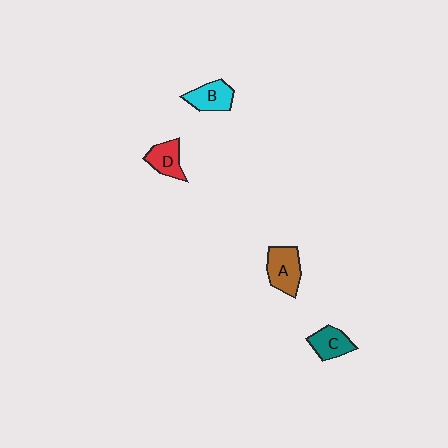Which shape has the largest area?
Shape A (brown).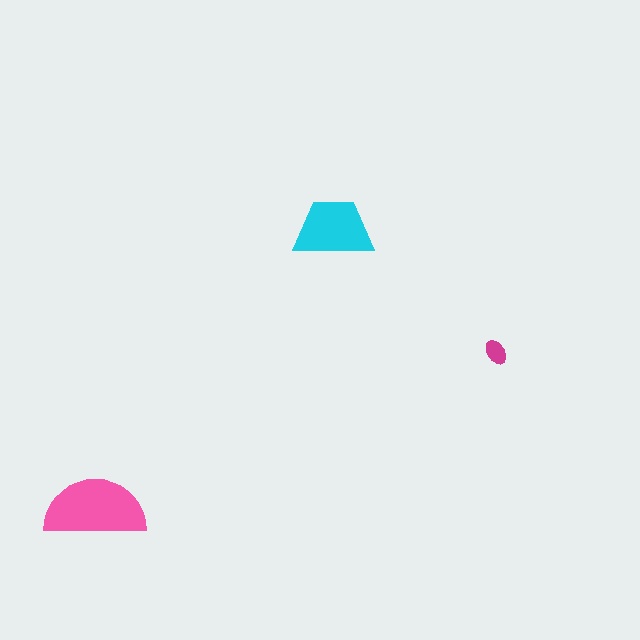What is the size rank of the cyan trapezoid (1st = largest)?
2nd.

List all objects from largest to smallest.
The pink semicircle, the cyan trapezoid, the magenta ellipse.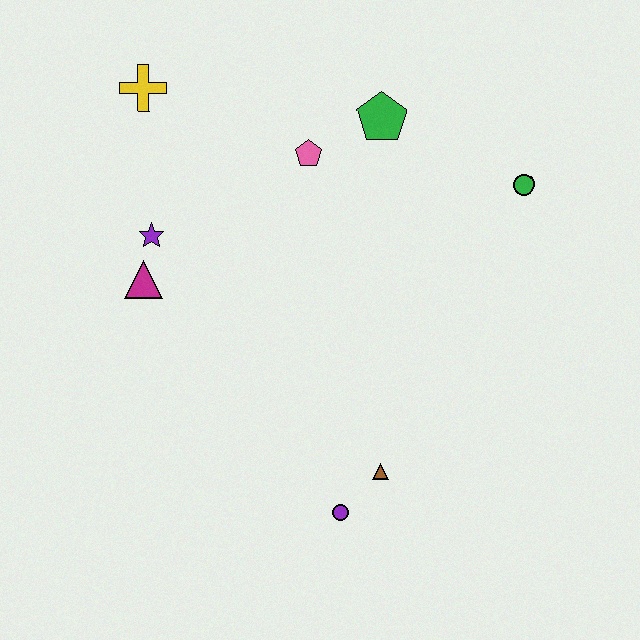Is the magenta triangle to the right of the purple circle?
No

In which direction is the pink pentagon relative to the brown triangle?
The pink pentagon is above the brown triangle.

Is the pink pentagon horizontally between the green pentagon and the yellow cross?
Yes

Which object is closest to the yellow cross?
The purple star is closest to the yellow cross.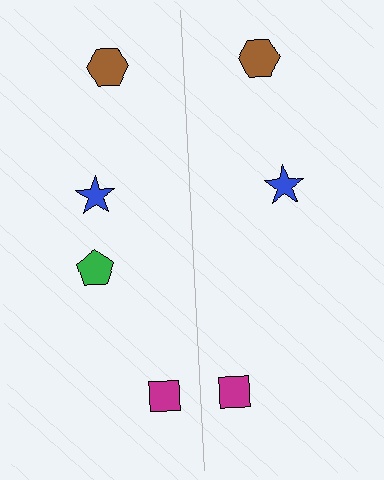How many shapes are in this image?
There are 7 shapes in this image.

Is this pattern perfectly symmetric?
No, the pattern is not perfectly symmetric. A green pentagon is missing from the right side.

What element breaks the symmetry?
A green pentagon is missing from the right side.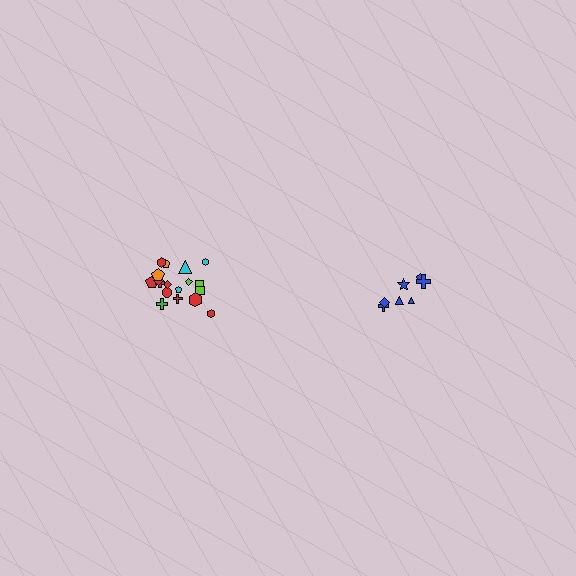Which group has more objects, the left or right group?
The left group.